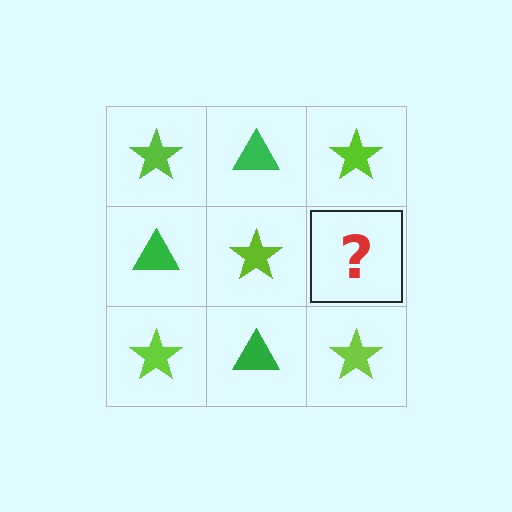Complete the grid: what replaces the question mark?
The question mark should be replaced with a green triangle.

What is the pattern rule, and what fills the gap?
The rule is that it alternates lime star and green triangle in a checkerboard pattern. The gap should be filled with a green triangle.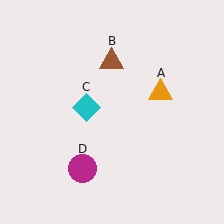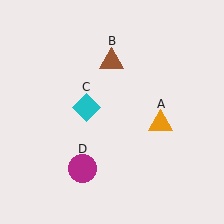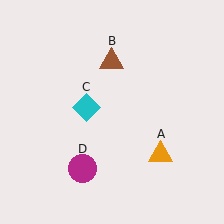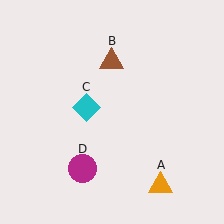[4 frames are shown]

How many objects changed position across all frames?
1 object changed position: orange triangle (object A).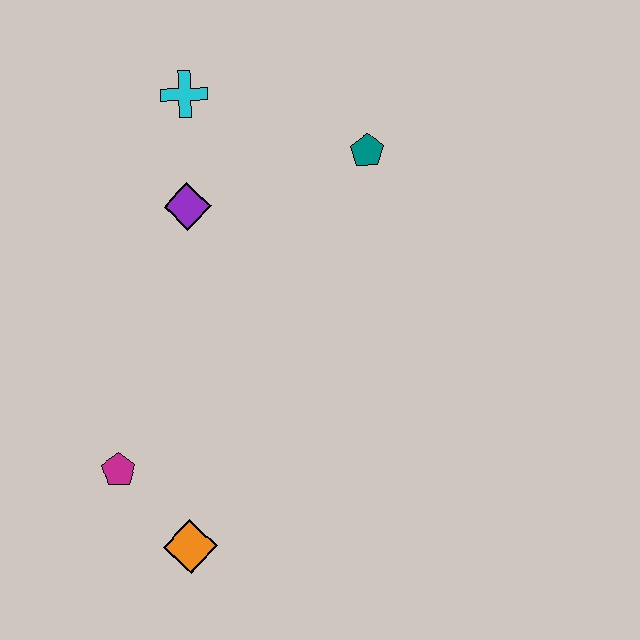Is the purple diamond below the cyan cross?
Yes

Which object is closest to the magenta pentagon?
The orange diamond is closest to the magenta pentagon.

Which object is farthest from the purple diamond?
The orange diamond is farthest from the purple diamond.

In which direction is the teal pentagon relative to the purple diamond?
The teal pentagon is to the right of the purple diamond.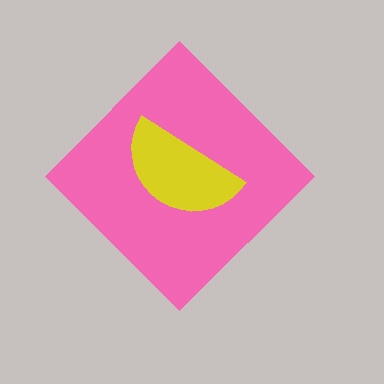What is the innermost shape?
The yellow semicircle.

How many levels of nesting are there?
2.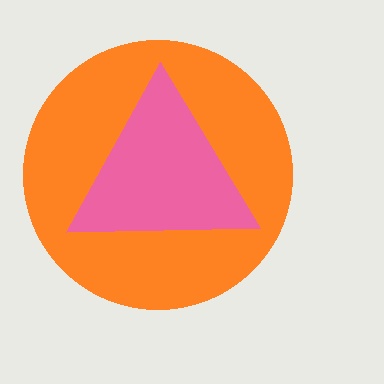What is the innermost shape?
The pink triangle.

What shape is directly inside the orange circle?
The pink triangle.